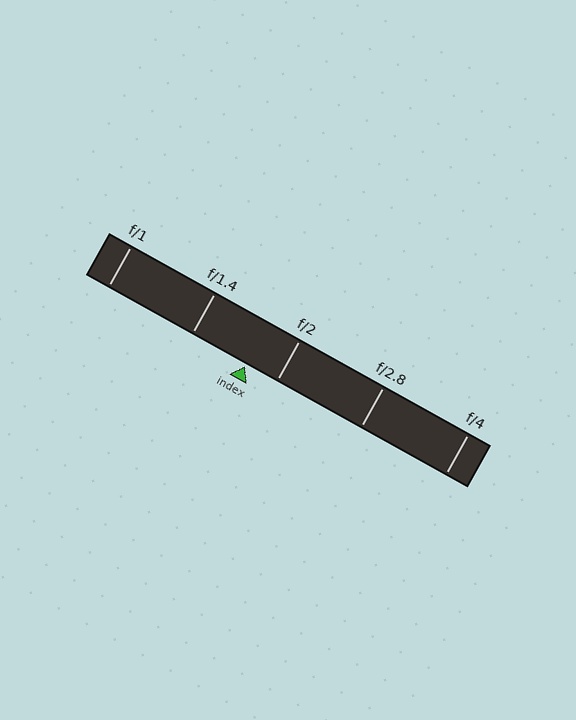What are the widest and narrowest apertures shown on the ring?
The widest aperture shown is f/1 and the narrowest is f/4.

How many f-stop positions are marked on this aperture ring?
There are 5 f-stop positions marked.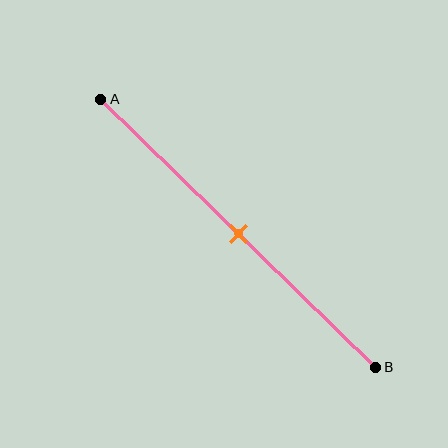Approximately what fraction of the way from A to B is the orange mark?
The orange mark is approximately 50% of the way from A to B.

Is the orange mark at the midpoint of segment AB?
Yes, the mark is approximately at the midpoint.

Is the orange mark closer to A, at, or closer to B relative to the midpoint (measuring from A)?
The orange mark is approximately at the midpoint of segment AB.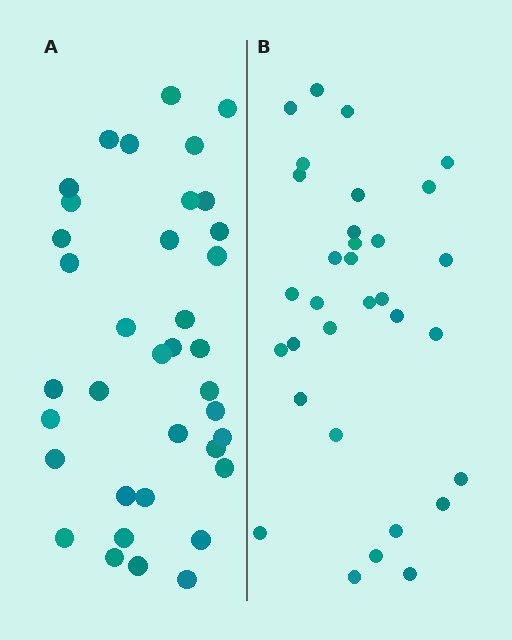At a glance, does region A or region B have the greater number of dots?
Region A (the left region) has more dots.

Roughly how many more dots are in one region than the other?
Region A has about 5 more dots than region B.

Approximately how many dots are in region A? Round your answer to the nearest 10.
About 40 dots. (The exact count is 37, which rounds to 40.)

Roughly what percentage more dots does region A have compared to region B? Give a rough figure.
About 15% more.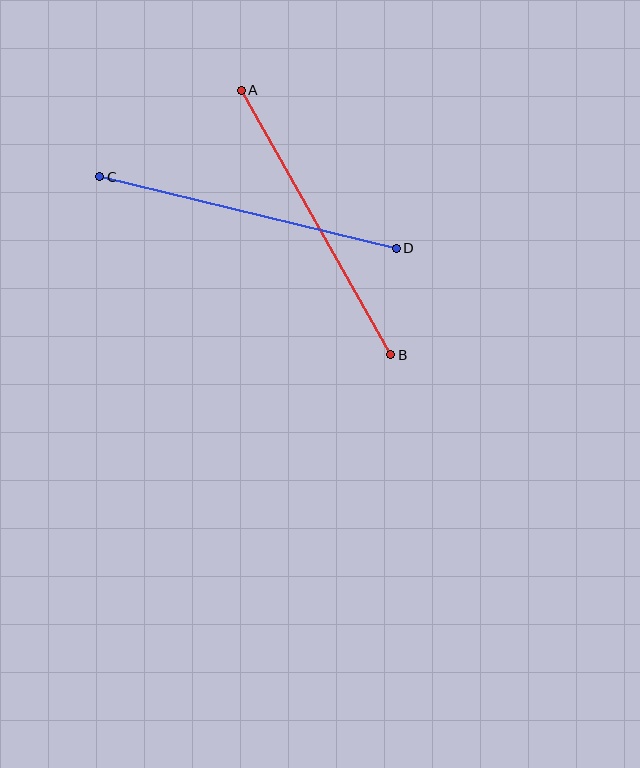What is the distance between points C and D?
The distance is approximately 305 pixels.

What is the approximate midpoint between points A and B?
The midpoint is at approximately (316, 223) pixels.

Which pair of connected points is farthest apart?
Points C and D are farthest apart.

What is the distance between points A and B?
The distance is approximately 304 pixels.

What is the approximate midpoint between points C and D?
The midpoint is at approximately (248, 213) pixels.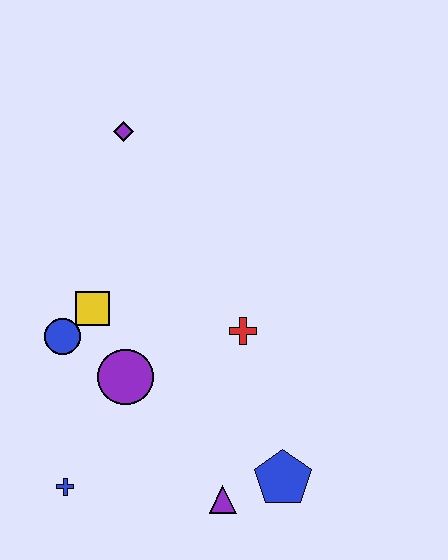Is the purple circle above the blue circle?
No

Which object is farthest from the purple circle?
The purple diamond is farthest from the purple circle.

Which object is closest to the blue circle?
The yellow square is closest to the blue circle.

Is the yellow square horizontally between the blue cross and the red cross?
Yes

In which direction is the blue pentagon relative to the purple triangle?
The blue pentagon is to the right of the purple triangle.